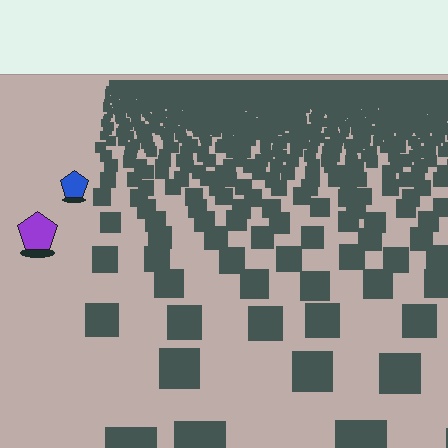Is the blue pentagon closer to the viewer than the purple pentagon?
No. The purple pentagon is closer — you can tell from the texture gradient: the ground texture is coarser near it.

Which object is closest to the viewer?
The purple pentagon is closest. The texture marks near it are larger and more spread out.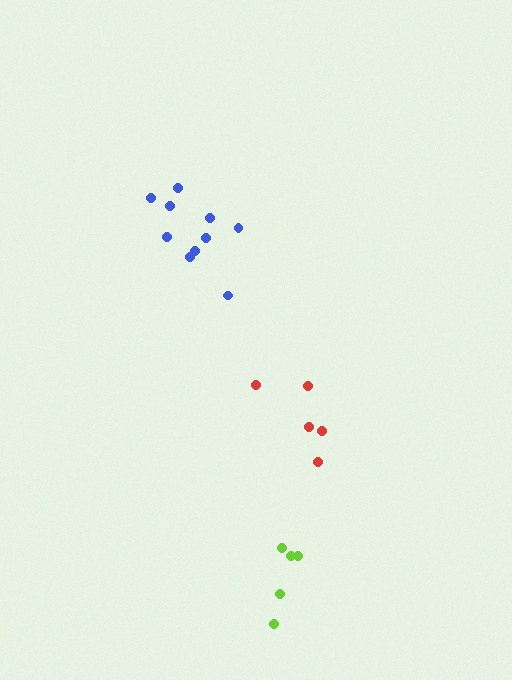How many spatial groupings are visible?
There are 3 spatial groupings.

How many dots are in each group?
Group 1: 5 dots, Group 2: 10 dots, Group 3: 5 dots (20 total).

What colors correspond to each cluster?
The clusters are colored: lime, blue, red.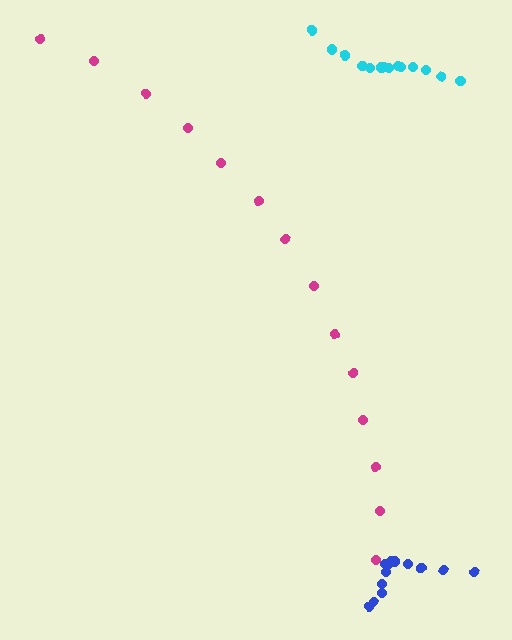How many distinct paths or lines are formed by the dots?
There are 3 distinct paths.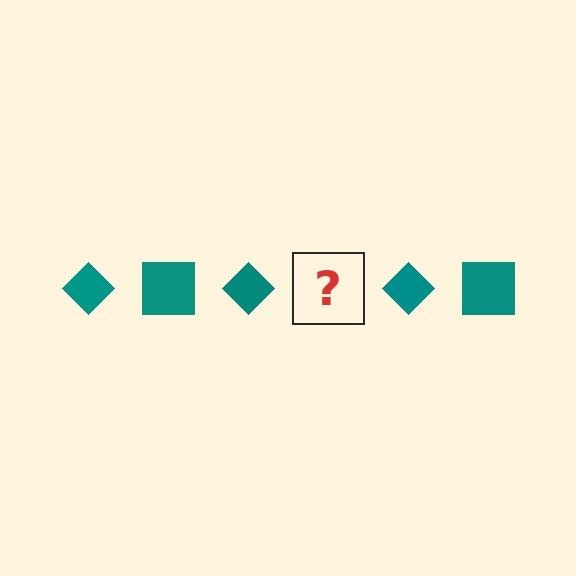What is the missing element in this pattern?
The missing element is a teal square.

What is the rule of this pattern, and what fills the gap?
The rule is that the pattern cycles through diamond, square shapes in teal. The gap should be filled with a teal square.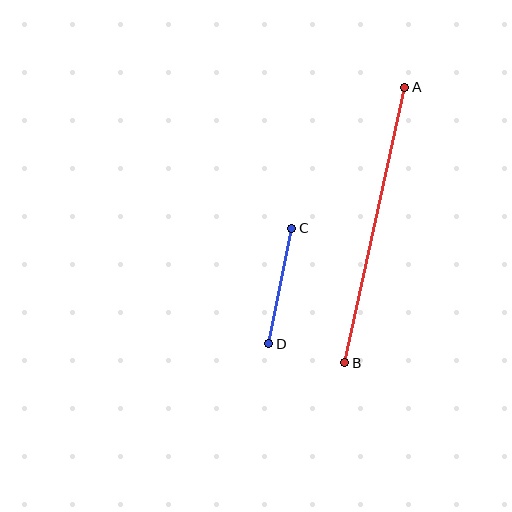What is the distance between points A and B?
The distance is approximately 282 pixels.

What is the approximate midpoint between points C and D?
The midpoint is at approximately (280, 286) pixels.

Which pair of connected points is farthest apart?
Points A and B are farthest apart.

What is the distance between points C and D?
The distance is approximately 117 pixels.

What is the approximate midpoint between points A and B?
The midpoint is at approximately (375, 225) pixels.